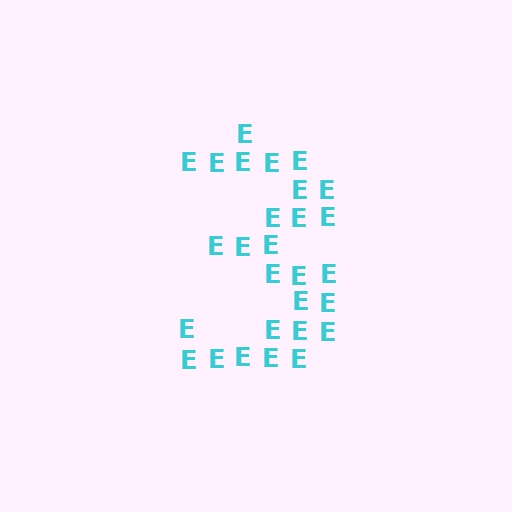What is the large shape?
The large shape is the digit 3.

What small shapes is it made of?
It is made of small letter E's.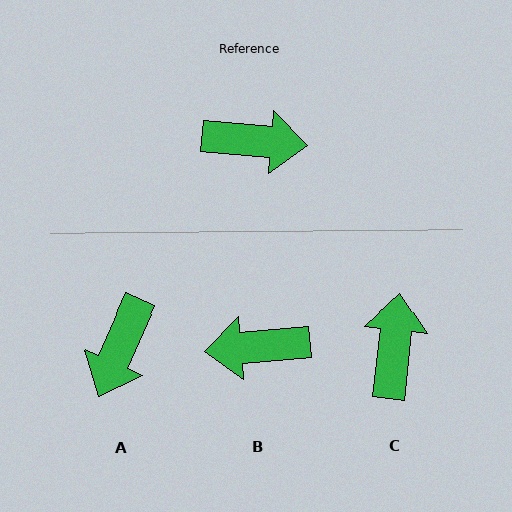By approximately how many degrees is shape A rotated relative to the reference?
Approximately 109 degrees clockwise.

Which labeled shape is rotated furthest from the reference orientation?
B, about 170 degrees away.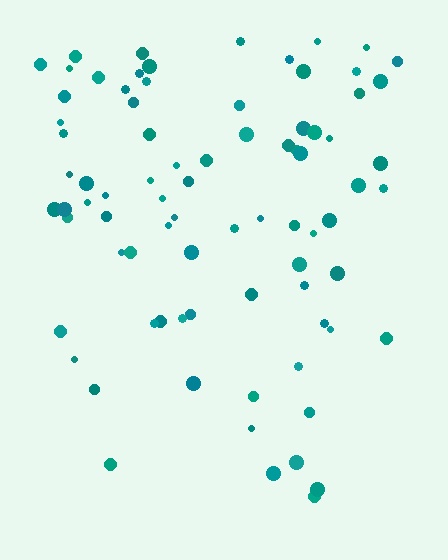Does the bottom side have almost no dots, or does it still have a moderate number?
Still a moderate number, just noticeably fewer than the top.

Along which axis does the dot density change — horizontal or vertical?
Vertical.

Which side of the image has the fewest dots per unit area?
The bottom.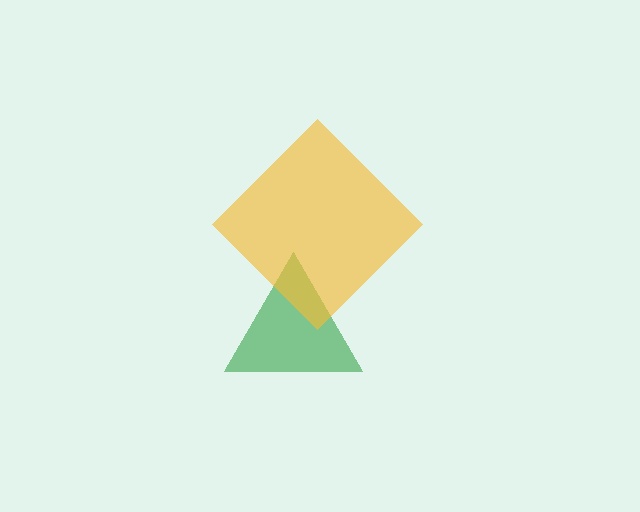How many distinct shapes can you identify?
There are 2 distinct shapes: a green triangle, a yellow diamond.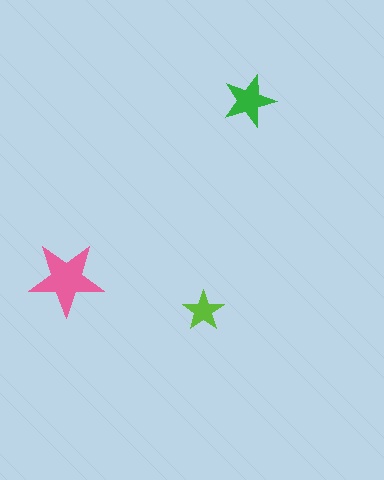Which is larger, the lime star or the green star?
The green one.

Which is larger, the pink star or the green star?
The pink one.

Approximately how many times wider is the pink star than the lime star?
About 2 times wider.